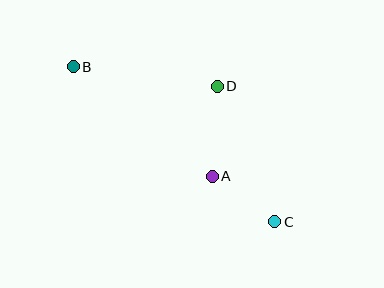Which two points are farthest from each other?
Points B and C are farthest from each other.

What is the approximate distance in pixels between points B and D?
The distance between B and D is approximately 145 pixels.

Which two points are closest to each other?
Points A and C are closest to each other.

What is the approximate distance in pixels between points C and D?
The distance between C and D is approximately 147 pixels.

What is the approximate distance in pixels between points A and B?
The distance between A and B is approximately 177 pixels.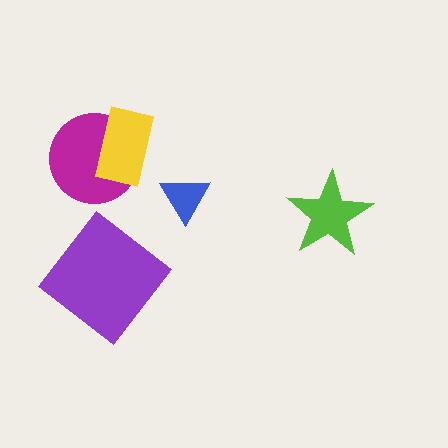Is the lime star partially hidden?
No, no other shape covers it.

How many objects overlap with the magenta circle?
1 object overlaps with the magenta circle.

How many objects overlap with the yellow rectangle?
1 object overlaps with the yellow rectangle.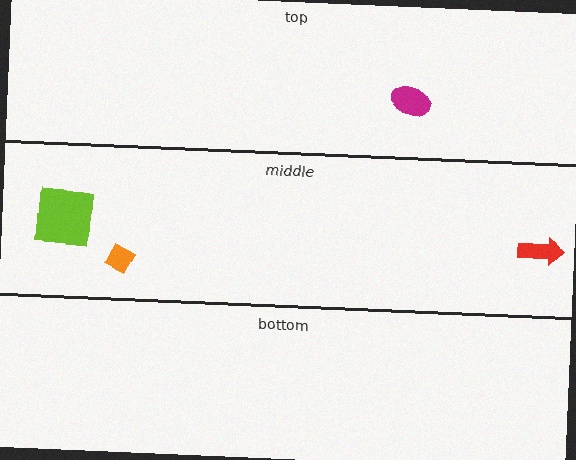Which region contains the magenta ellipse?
The top region.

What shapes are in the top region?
The magenta ellipse.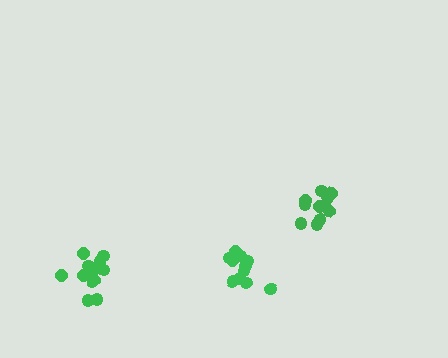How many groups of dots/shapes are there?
There are 3 groups.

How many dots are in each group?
Group 1: 14 dots, Group 2: 12 dots, Group 3: 11 dots (37 total).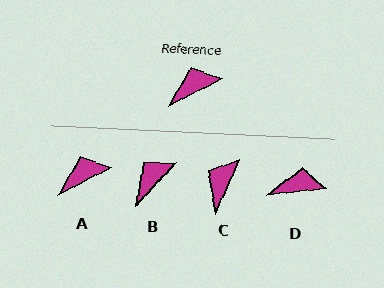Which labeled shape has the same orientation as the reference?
A.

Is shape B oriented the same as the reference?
No, it is off by about 20 degrees.